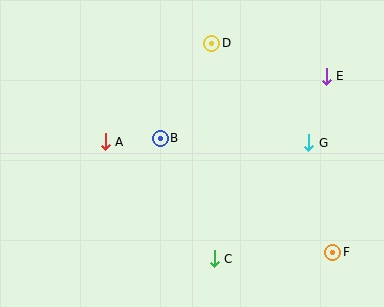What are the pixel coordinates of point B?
Point B is at (160, 138).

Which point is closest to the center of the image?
Point B at (160, 138) is closest to the center.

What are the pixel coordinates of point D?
Point D is at (212, 43).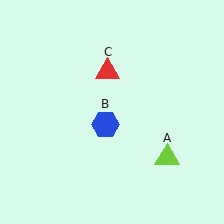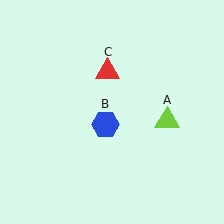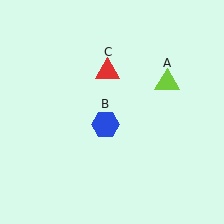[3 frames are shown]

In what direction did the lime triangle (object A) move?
The lime triangle (object A) moved up.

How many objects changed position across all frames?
1 object changed position: lime triangle (object A).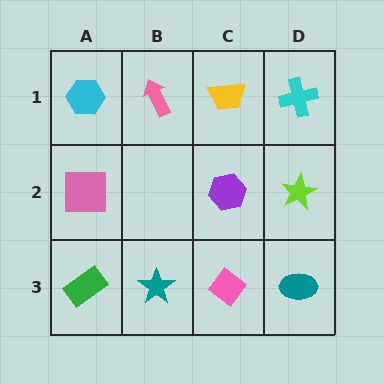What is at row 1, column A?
A cyan hexagon.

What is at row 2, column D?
A lime star.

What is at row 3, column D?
A teal ellipse.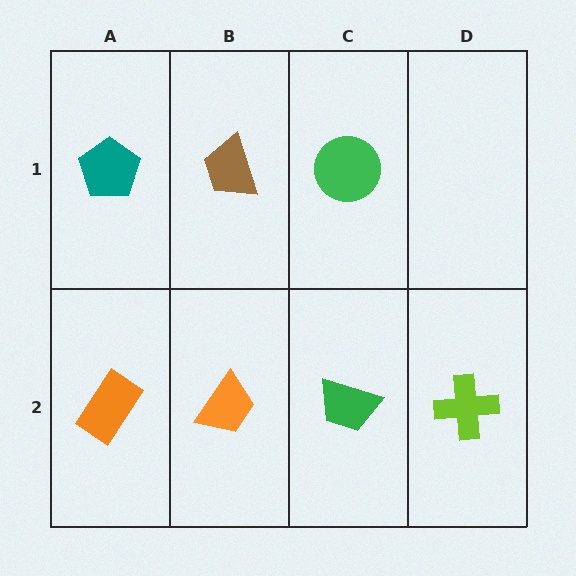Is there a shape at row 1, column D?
No, that cell is empty.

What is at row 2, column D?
A lime cross.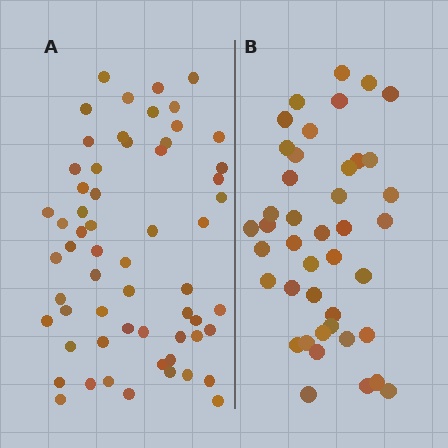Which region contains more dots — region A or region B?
Region A (the left region) has more dots.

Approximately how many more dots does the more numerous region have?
Region A has approximately 20 more dots than region B.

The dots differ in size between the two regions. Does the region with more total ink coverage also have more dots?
No. Region B has more total ink coverage because its dots are larger, but region A actually contains more individual dots. Total area can be misleading — the number of items is what matters here.